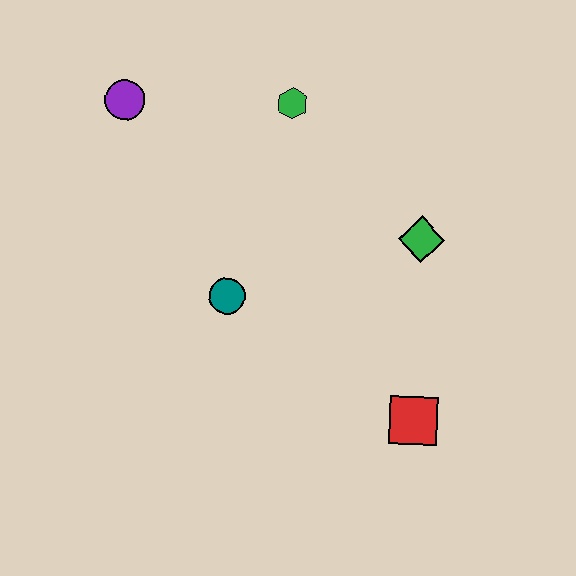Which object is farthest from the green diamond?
The purple circle is farthest from the green diamond.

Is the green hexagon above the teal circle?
Yes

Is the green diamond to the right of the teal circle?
Yes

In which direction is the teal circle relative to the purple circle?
The teal circle is below the purple circle.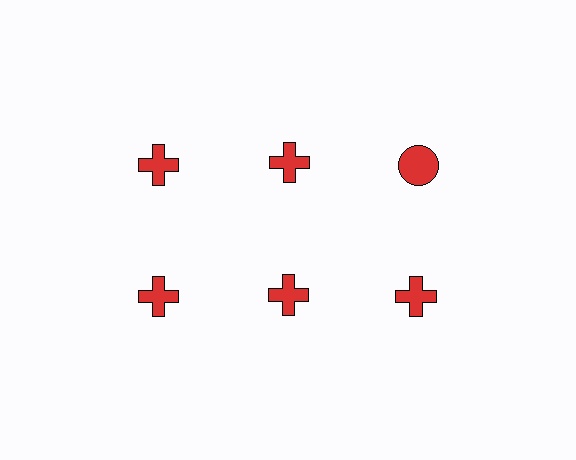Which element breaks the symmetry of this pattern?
The red circle in the top row, center column breaks the symmetry. All other shapes are red crosses.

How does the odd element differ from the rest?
It has a different shape: circle instead of cross.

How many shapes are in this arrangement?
There are 6 shapes arranged in a grid pattern.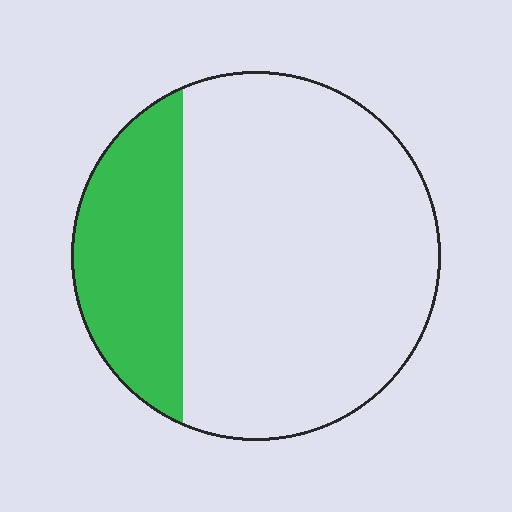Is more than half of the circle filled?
No.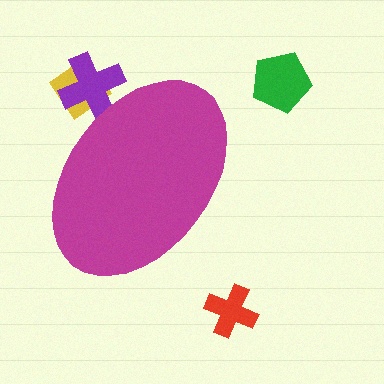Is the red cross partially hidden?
No, the red cross is fully visible.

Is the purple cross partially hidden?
Yes, the purple cross is partially hidden behind the magenta ellipse.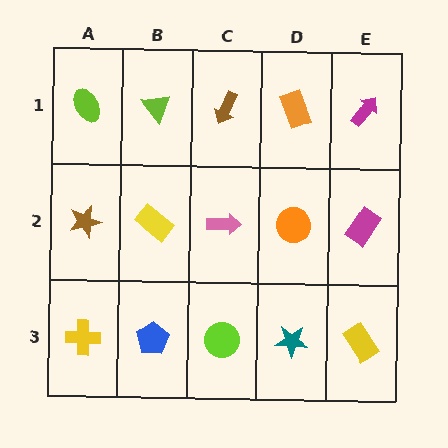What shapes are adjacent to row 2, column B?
A lime triangle (row 1, column B), a blue pentagon (row 3, column B), a brown star (row 2, column A), a pink arrow (row 2, column C).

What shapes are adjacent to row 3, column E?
A magenta rectangle (row 2, column E), a teal star (row 3, column D).